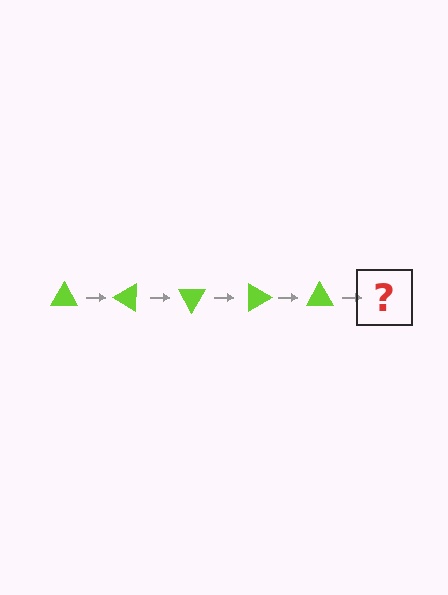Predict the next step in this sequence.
The next step is a lime triangle rotated 150 degrees.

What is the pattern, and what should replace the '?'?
The pattern is that the triangle rotates 30 degrees each step. The '?' should be a lime triangle rotated 150 degrees.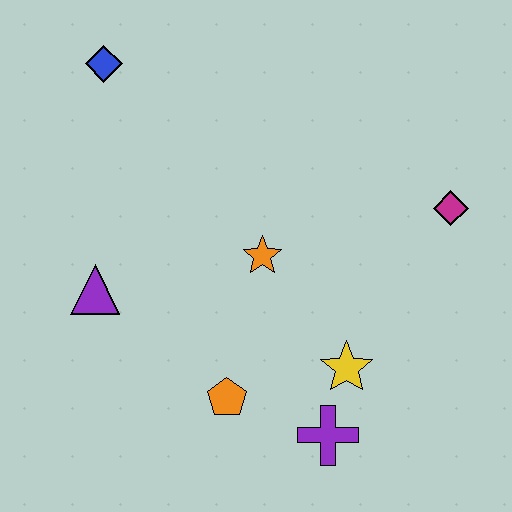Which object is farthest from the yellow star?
The blue diamond is farthest from the yellow star.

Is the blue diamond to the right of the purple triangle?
Yes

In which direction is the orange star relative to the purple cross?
The orange star is above the purple cross.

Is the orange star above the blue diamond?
No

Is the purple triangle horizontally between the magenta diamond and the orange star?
No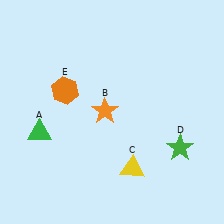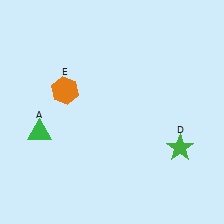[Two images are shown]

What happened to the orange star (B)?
The orange star (B) was removed in Image 2. It was in the top-left area of Image 1.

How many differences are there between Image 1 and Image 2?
There are 2 differences between the two images.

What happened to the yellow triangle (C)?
The yellow triangle (C) was removed in Image 2. It was in the bottom-right area of Image 1.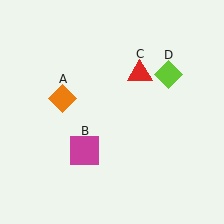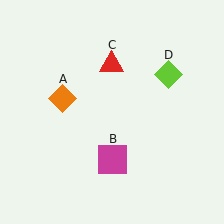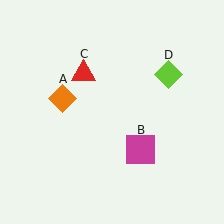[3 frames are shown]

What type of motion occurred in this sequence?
The magenta square (object B), red triangle (object C) rotated counterclockwise around the center of the scene.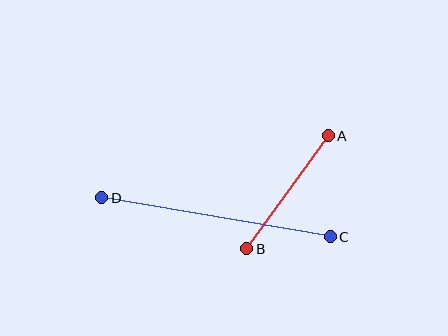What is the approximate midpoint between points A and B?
The midpoint is at approximately (288, 192) pixels.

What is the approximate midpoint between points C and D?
The midpoint is at approximately (216, 217) pixels.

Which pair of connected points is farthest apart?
Points C and D are farthest apart.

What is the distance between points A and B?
The distance is approximately 139 pixels.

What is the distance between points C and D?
The distance is approximately 232 pixels.